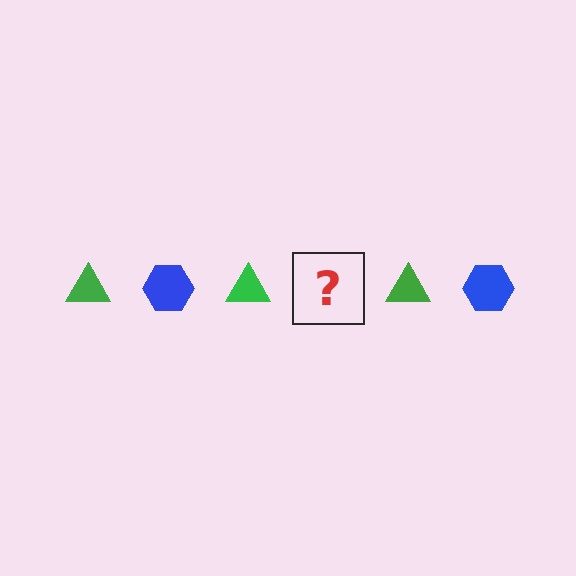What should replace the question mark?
The question mark should be replaced with a blue hexagon.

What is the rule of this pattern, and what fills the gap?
The rule is that the pattern alternates between green triangle and blue hexagon. The gap should be filled with a blue hexagon.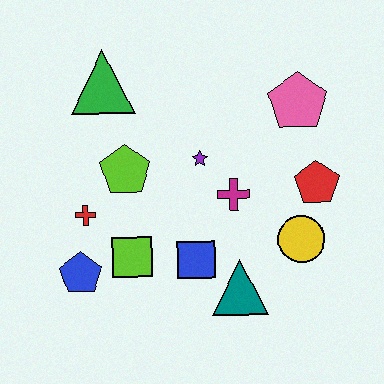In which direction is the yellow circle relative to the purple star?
The yellow circle is to the right of the purple star.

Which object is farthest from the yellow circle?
The green triangle is farthest from the yellow circle.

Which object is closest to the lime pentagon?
The red cross is closest to the lime pentagon.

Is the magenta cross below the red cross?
No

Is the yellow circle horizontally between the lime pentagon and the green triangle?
No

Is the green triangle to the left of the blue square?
Yes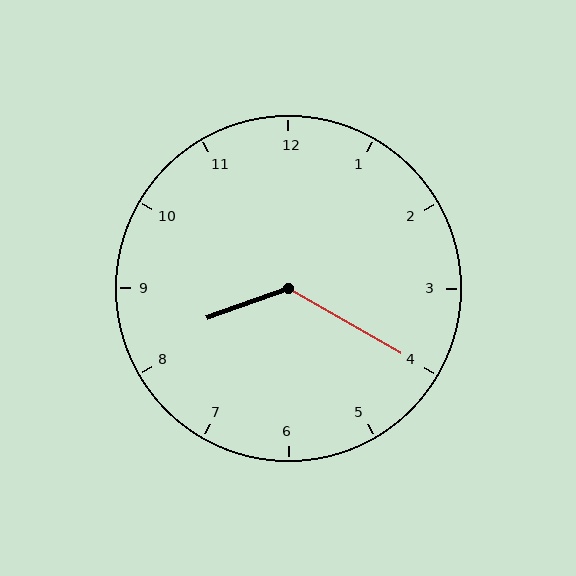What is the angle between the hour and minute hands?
Approximately 130 degrees.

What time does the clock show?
8:20.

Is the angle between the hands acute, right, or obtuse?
It is obtuse.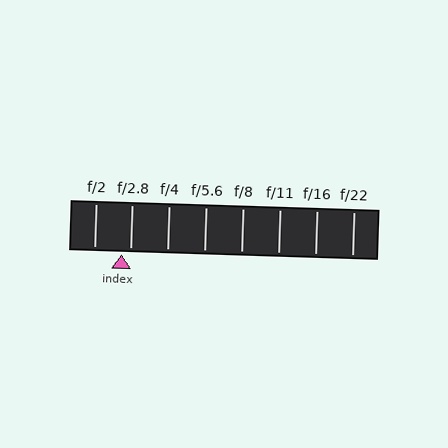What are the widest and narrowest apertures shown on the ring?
The widest aperture shown is f/2 and the narrowest is f/22.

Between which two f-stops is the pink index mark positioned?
The index mark is between f/2 and f/2.8.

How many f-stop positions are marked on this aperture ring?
There are 8 f-stop positions marked.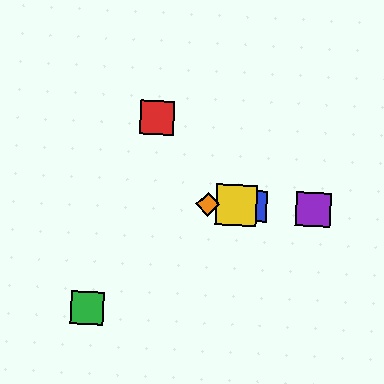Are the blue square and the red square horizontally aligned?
No, the blue square is at y≈206 and the red square is at y≈118.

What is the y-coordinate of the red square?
The red square is at y≈118.